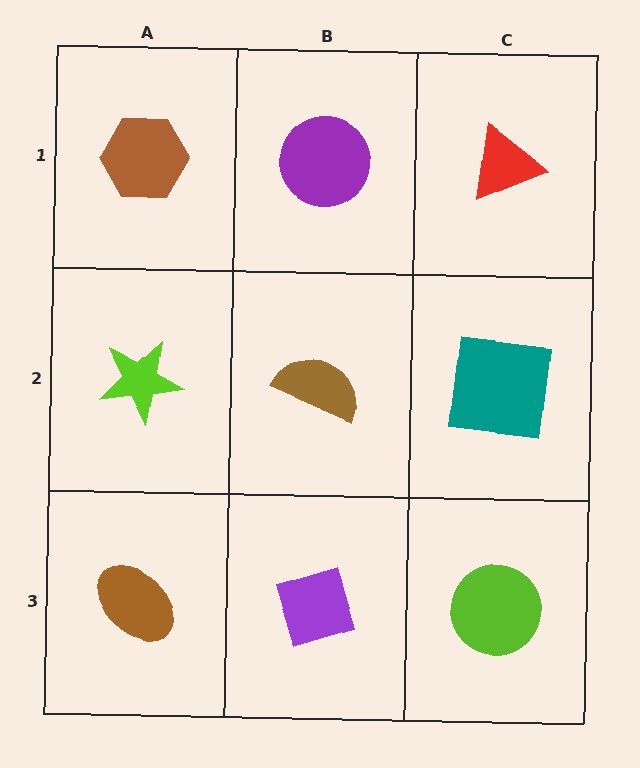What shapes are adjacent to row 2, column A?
A brown hexagon (row 1, column A), a brown ellipse (row 3, column A), a brown semicircle (row 2, column B).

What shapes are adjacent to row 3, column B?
A brown semicircle (row 2, column B), a brown ellipse (row 3, column A), a lime circle (row 3, column C).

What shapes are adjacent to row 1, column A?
A lime star (row 2, column A), a purple circle (row 1, column B).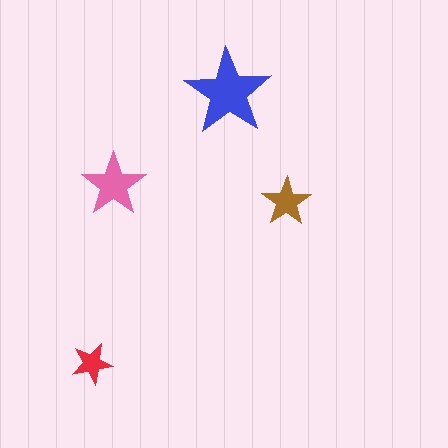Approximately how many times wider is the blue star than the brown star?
About 2 times wider.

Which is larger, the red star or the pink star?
The pink one.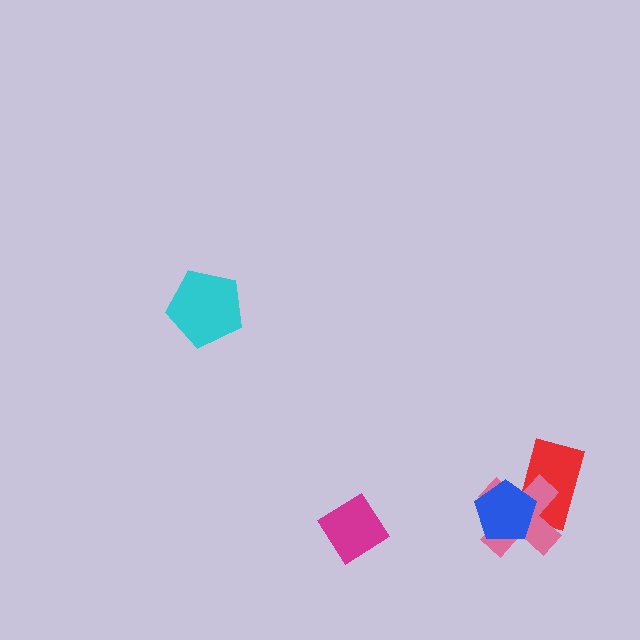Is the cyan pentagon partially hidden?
No, no other shape covers it.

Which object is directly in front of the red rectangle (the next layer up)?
The pink cross is directly in front of the red rectangle.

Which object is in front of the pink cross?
The blue pentagon is in front of the pink cross.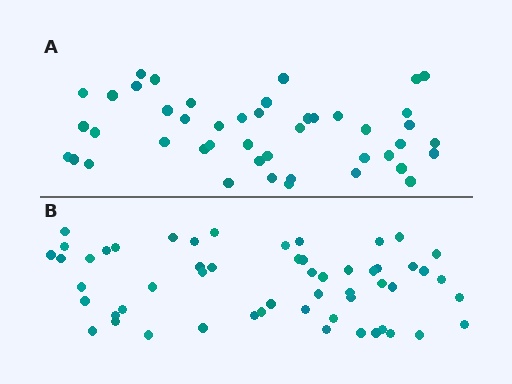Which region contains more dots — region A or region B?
Region B (the bottom region) has more dots.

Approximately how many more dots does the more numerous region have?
Region B has roughly 10 or so more dots than region A.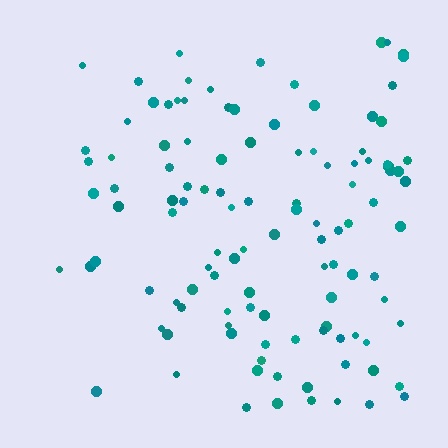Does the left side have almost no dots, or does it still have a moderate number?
Still a moderate number, just noticeably fewer than the right.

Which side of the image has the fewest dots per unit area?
The left.